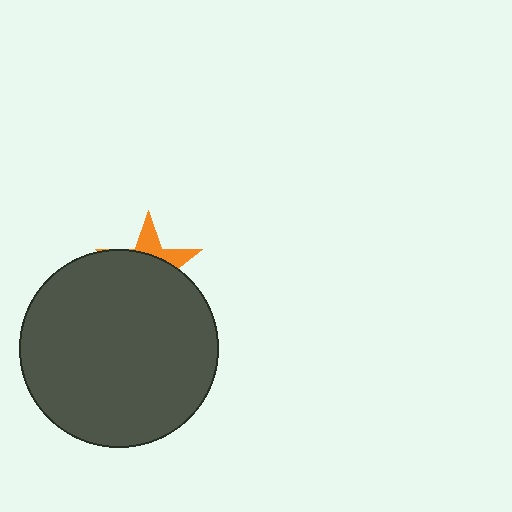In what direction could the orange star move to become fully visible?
The orange star could move up. That would shift it out from behind the dark gray circle entirely.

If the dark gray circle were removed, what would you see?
You would see the complete orange star.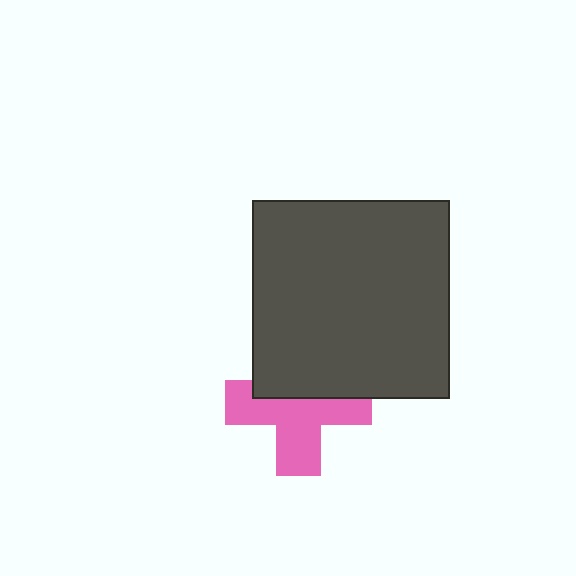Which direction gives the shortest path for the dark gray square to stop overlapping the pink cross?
Moving up gives the shortest separation.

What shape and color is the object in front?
The object in front is a dark gray square.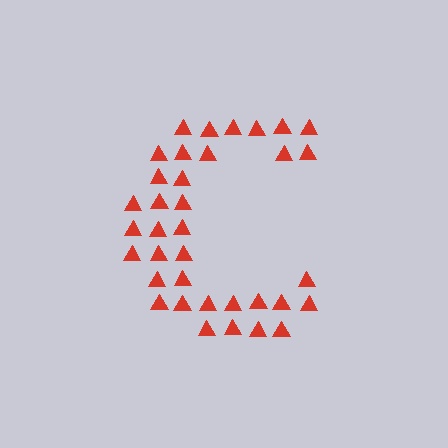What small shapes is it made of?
It is made of small triangles.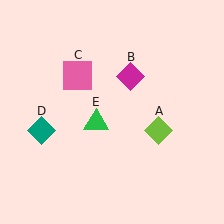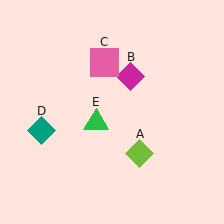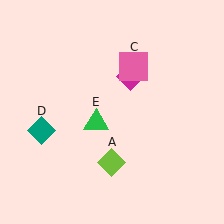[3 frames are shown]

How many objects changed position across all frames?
2 objects changed position: lime diamond (object A), pink square (object C).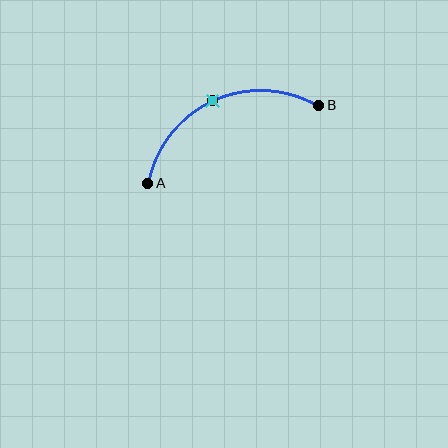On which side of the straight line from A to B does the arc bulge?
The arc bulges above the straight line connecting A and B.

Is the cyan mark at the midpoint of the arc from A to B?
Yes. The cyan mark lies on the arc at equal arc-length from both A and B — it is the arc midpoint.